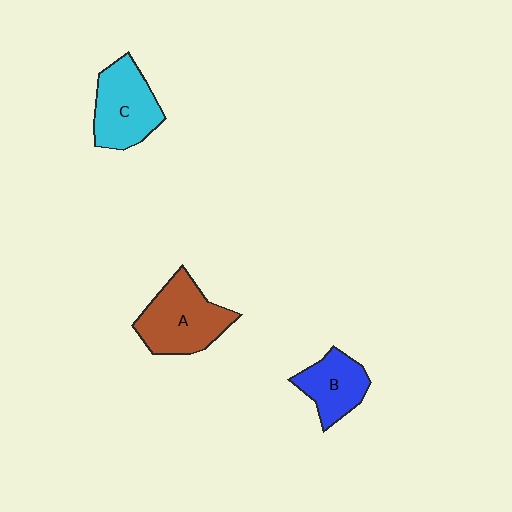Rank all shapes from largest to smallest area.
From largest to smallest: A (brown), C (cyan), B (blue).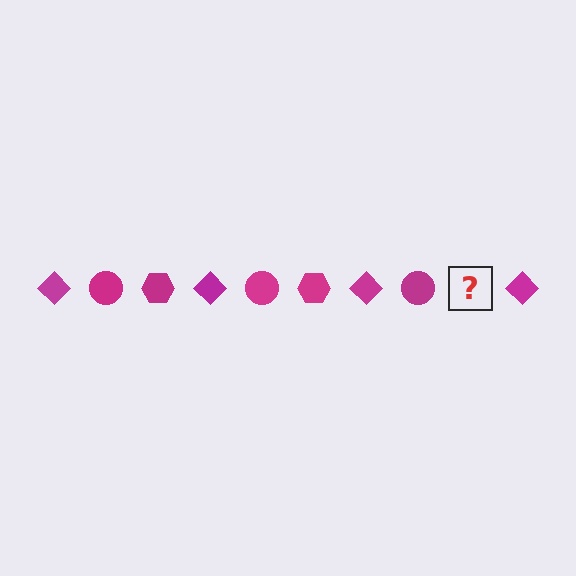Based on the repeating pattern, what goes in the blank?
The blank should be a magenta hexagon.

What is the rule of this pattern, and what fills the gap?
The rule is that the pattern cycles through diamond, circle, hexagon shapes in magenta. The gap should be filled with a magenta hexagon.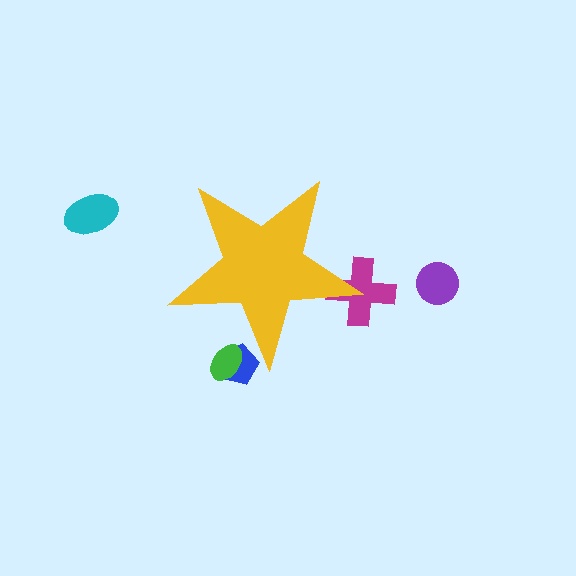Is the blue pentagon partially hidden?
Yes, the blue pentagon is partially hidden behind the yellow star.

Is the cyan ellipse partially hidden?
No, the cyan ellipse is fully visible.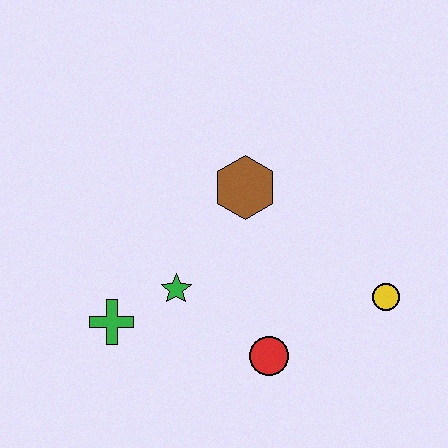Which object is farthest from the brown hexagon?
The green cross is farthest from the brown hexagon.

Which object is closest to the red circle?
The green star is closest to the red circle.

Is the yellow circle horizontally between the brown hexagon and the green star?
No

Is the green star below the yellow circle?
No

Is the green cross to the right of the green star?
No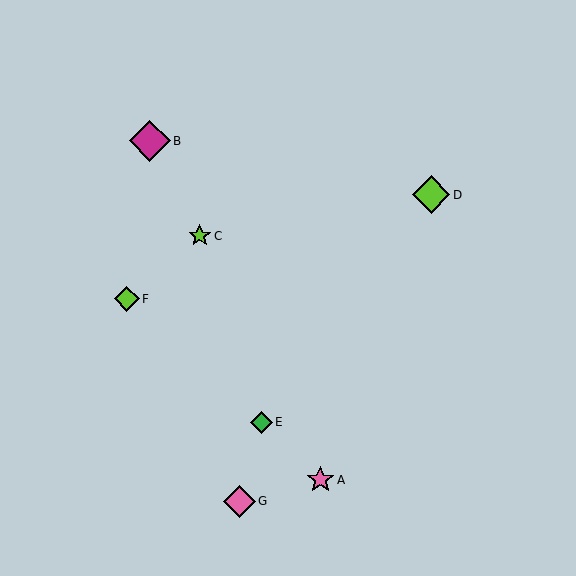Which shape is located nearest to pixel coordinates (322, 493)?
The pink star (labeled A) at (320, 480) is nearest to that location.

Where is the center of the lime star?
The center of the lime star is at (200, 236).